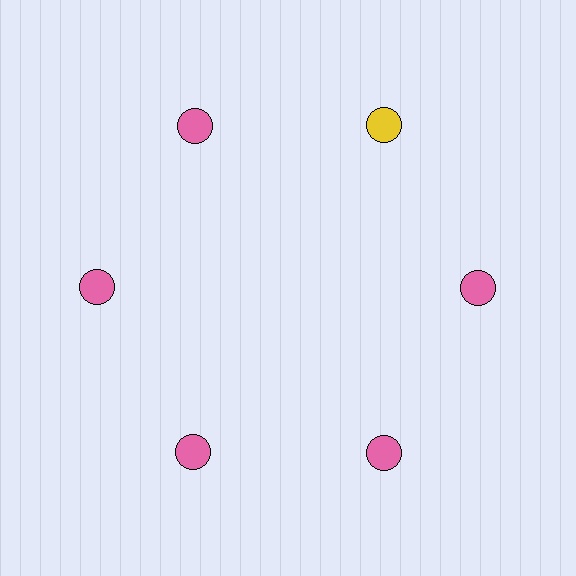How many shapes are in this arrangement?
There are 6 shapes arranged in a ring pattern.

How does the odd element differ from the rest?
It has a different color: yellow instead of pink.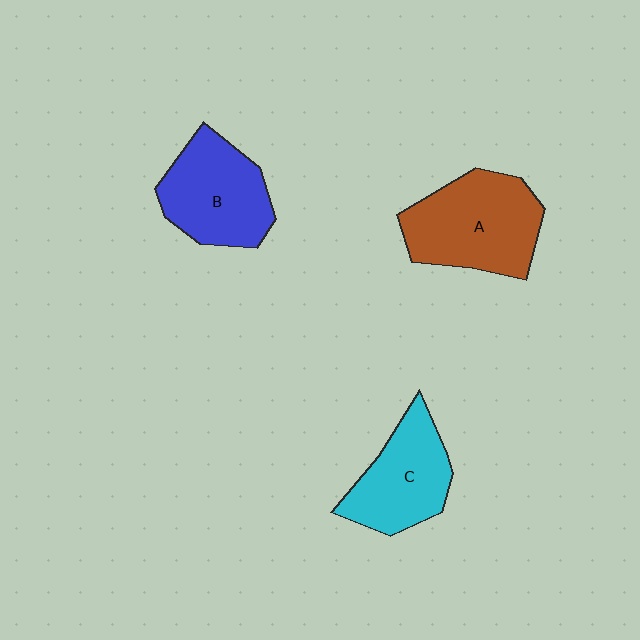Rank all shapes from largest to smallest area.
From largest to smallest: A (brown), B (blue), C (cyan).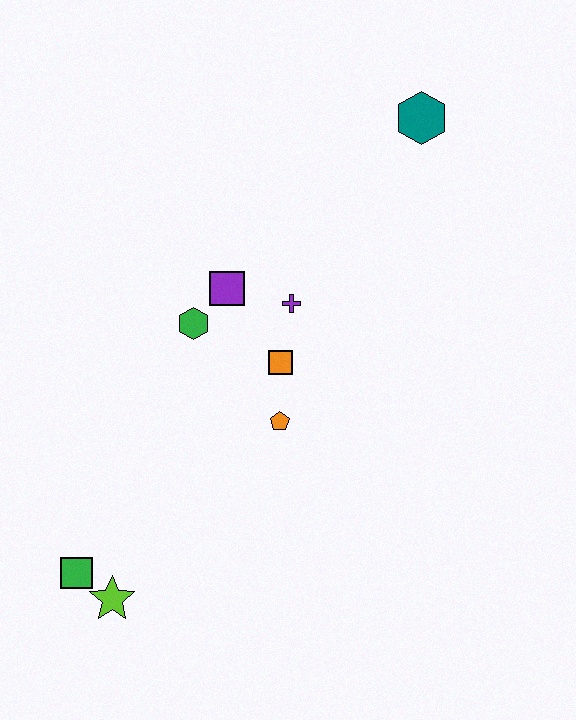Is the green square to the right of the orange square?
No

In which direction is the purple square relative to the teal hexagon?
The purple square is to the left of the teal hexagon.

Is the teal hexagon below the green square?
No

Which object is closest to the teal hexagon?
The purple cross is closest to the teal hexagon.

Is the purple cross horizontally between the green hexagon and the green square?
No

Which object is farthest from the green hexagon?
The teal hexagon is farthest from the green hexagon.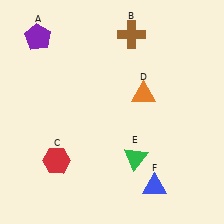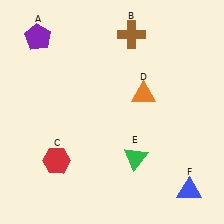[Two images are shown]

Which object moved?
The blue triangle (F) moved right.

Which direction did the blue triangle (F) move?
The blue triangle (F) moved right.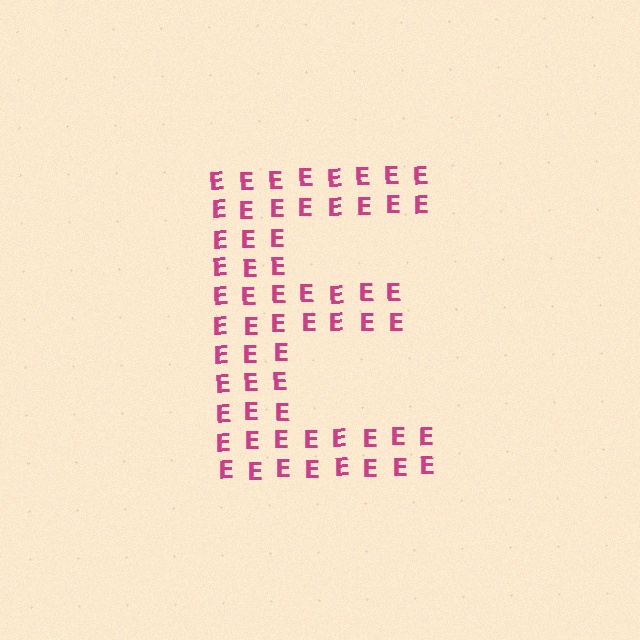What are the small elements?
The small elements are letter E's.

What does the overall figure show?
The overall figure shows the letter E.